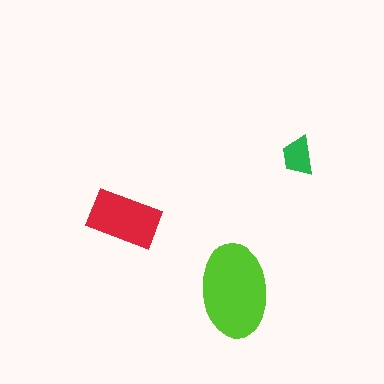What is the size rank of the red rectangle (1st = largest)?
2nd.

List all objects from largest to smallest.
The lime ellipse, the red rectangle, the green trapezoid.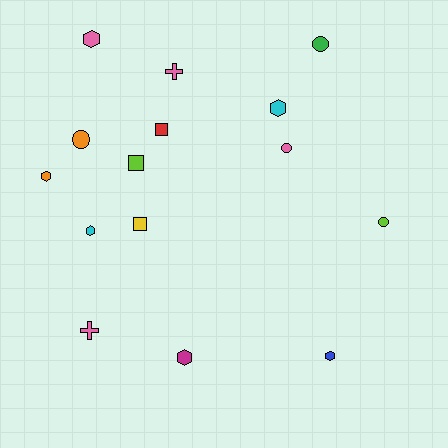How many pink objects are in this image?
There are 4 pink objects.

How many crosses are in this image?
There are 2 crosses.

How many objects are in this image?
There are 15 objects.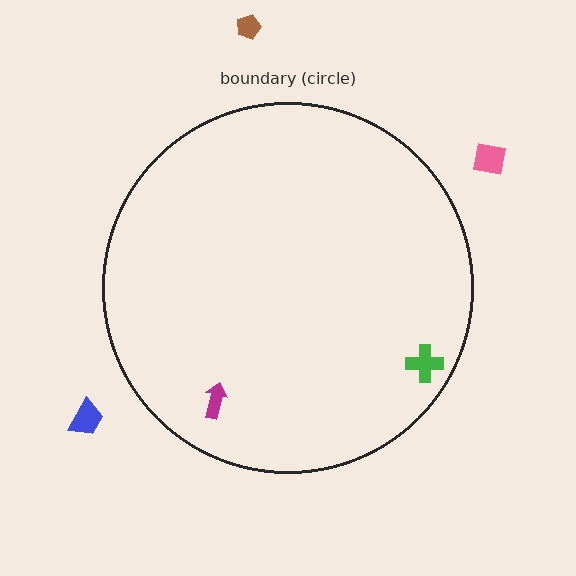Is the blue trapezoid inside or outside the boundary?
Outside.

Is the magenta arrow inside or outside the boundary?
Inside.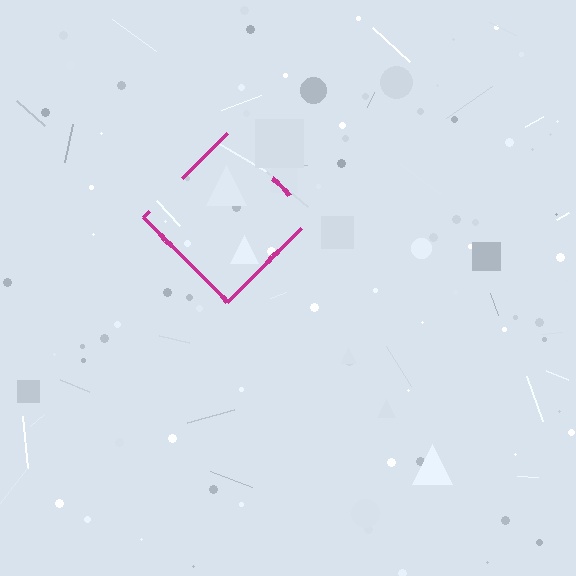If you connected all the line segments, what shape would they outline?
They would outline a diamond.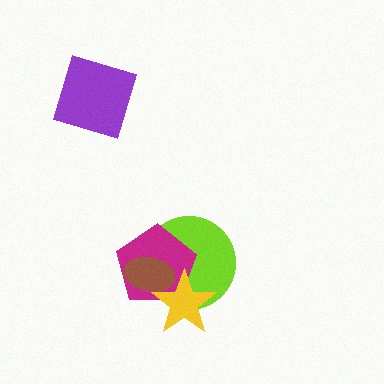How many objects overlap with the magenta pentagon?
3 objects overlap with the magenta pentagon.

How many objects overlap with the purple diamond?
0 objects overlap with the purple diamond.